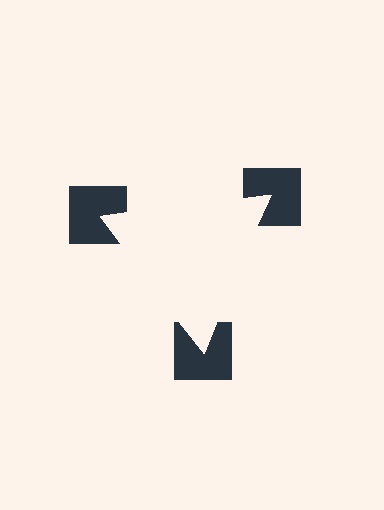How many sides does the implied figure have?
3 sides.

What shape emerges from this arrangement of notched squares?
An illusory triangle — its edges are inferred from the aligned wedge cuts in the notched squares, not physically drawn.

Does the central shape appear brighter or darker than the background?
It typically appears slightly brighter than the background, even though no actual brightness change is drawn.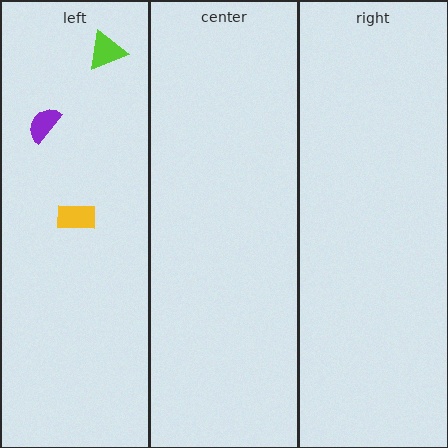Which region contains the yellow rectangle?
The left region.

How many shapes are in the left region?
3.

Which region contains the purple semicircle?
The left region.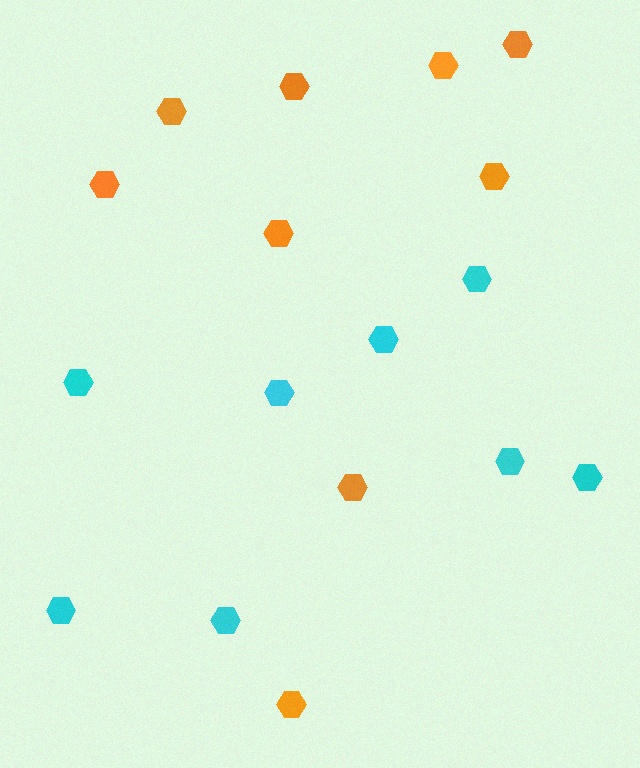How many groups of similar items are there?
There are 2 groups: one group of cyan hexagons (8) and one group of orange hexagons (9).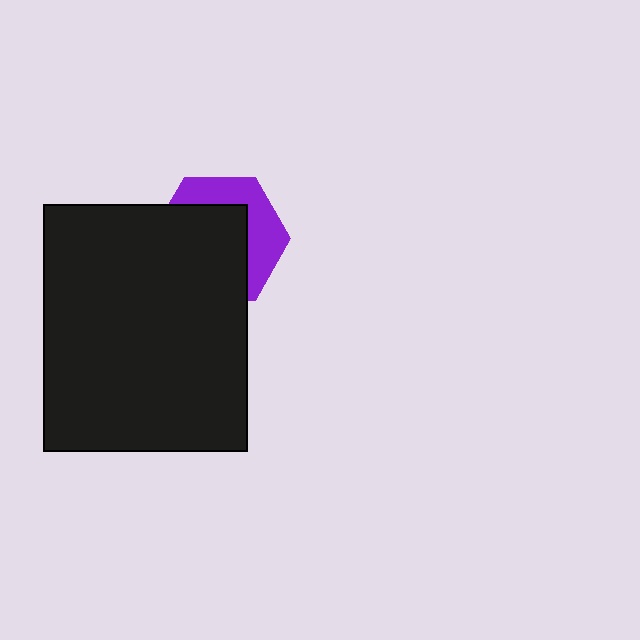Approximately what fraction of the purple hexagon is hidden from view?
Roughly 62% of the purple hexagon is hidden behind the black rectangle.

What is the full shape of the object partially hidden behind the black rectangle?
The partially hidden object is a purple hexagon.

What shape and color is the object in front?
The object in front is a black rectangle.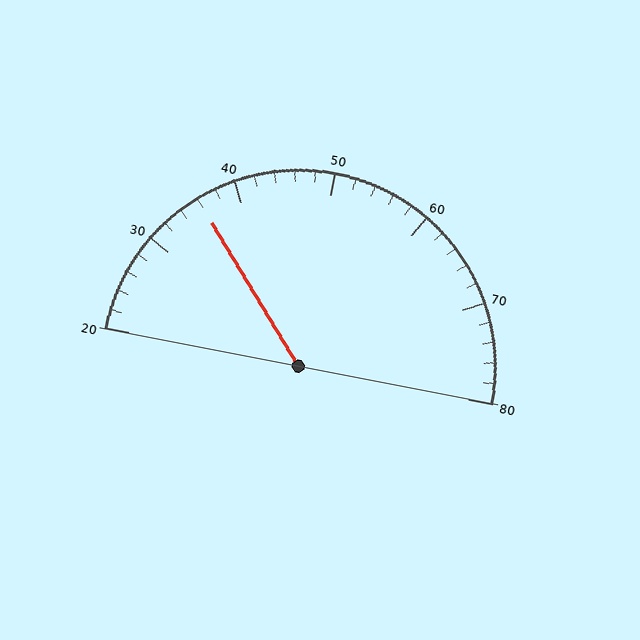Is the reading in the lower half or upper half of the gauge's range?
The reading is in the lower half of the range (20 to 80).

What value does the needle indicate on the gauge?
The needle indicates approximately 36.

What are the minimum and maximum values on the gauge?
The gauge ranges from 20 to 80.